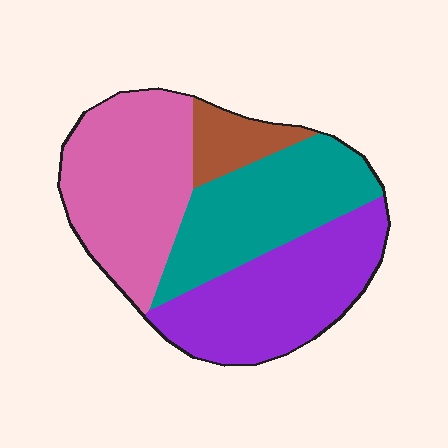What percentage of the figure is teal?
Teal takes up about one quarter (1/4) of the figure.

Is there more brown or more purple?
Purple.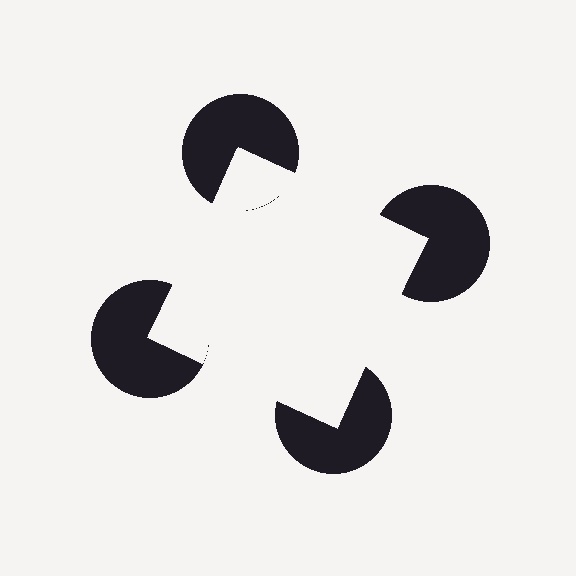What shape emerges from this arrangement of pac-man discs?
An illusory square — its edges are inferred from the aligned wedge cuts in the pac-man discs, not physically drawn.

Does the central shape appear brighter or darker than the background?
It typically appears slightly brighter than the background, even though no actual brightness change is drawn.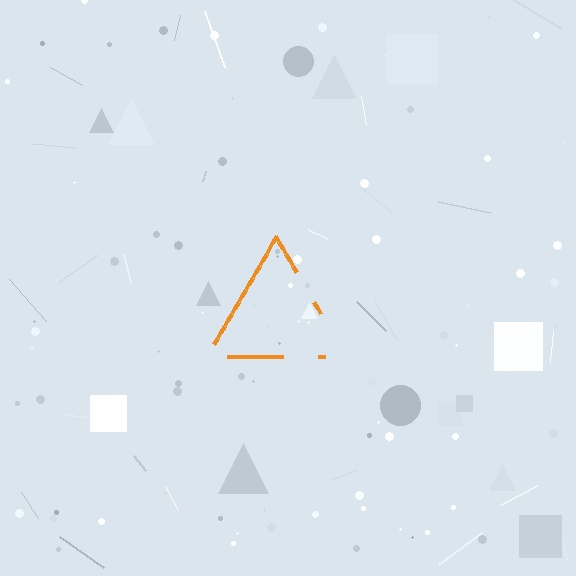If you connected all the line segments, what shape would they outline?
They would outline a triangle.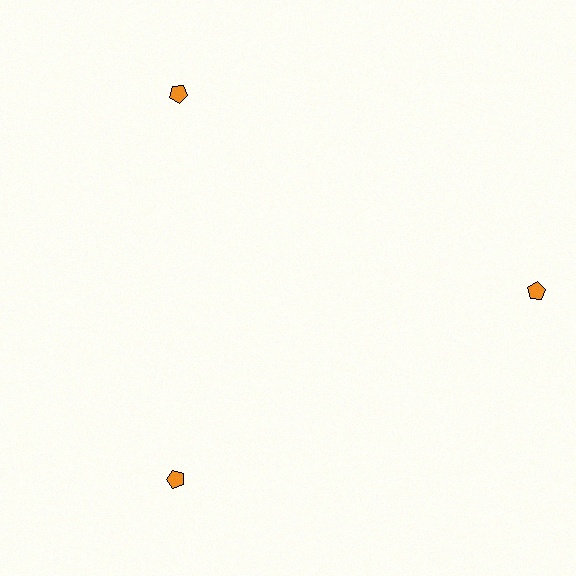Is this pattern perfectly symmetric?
No. The 3 orange pentagons are arranged in a ring, but one element near the 3 o'clock position is pushed outward from the center, breaking the 3-fold rotational symmetry.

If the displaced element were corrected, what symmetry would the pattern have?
It would have 3-fold rotational symmetry — the pattern would map onto itself every 120 degrees.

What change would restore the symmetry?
The symmetry would be restored by moving it inward, back onto the ring so that all 3 pentagons sit at equal angles and equal distance from the center.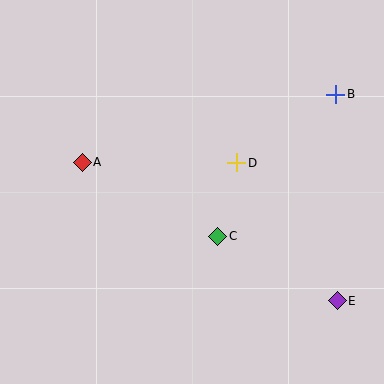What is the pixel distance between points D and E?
The distance between D and E is 171 pixels.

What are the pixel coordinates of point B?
Point B is at (336, 94).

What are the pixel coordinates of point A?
Point A is at (82, 162).